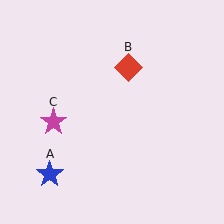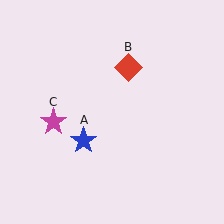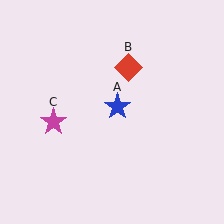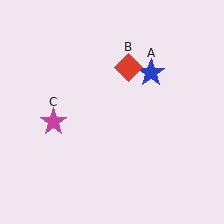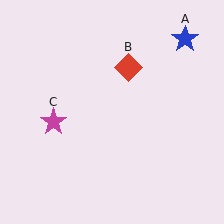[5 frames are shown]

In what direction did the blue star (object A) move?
The blue star (object A) moved up and to the right.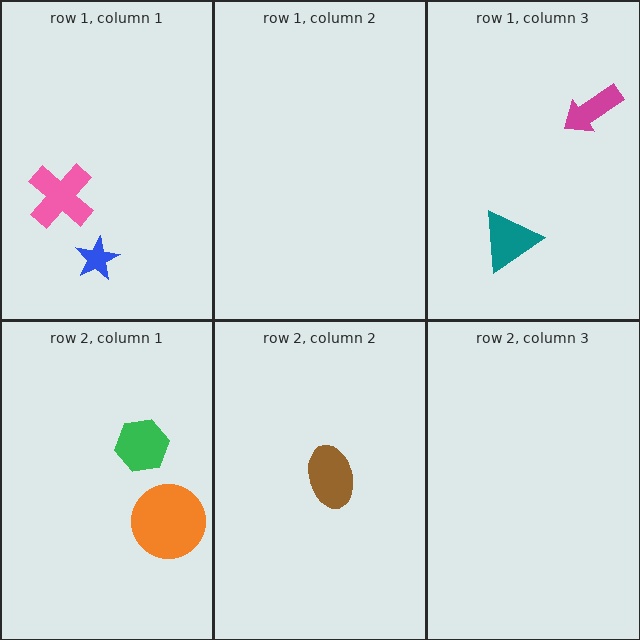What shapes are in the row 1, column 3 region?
The teal triangle, the magenta arrow.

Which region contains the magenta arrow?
The row 1, column 3 region.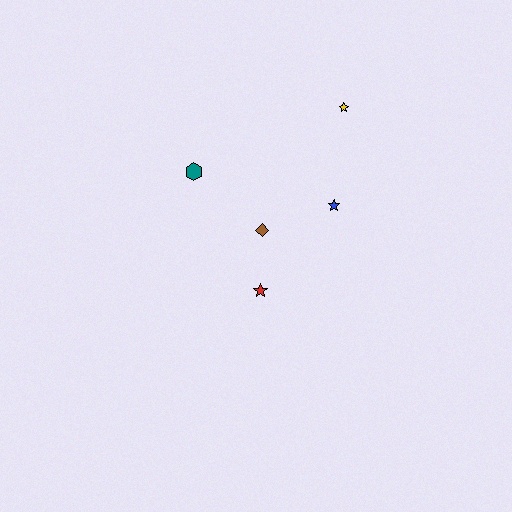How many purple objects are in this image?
There are no purple objects.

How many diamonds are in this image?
There is 1 diamond.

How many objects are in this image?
There are 5 objects.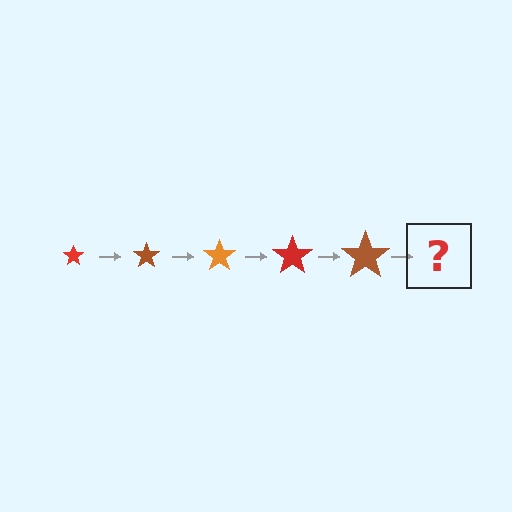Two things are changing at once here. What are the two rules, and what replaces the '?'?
The two rules are that the star grows larger each step and the color cycles through red, brown, and orange. The '?' should be an orange star, larger than the previous one.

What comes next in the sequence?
The next element should be an orange star, larger than the previous one.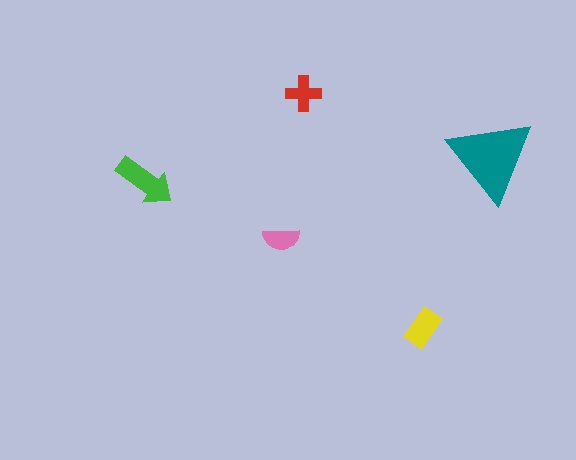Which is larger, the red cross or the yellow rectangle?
The yellow rectangle.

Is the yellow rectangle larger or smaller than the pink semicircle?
Larger.